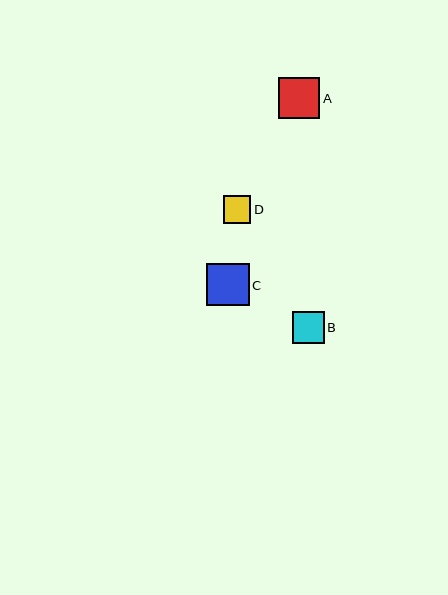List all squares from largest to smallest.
From largest to smallest: C, A, B, D.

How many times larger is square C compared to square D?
Square C is approximately 1.6 times the size of square D.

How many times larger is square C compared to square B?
Square C is approximately 1.3 times the size of square B.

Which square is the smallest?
Square D is the smallest with a size of approximately 27 pixels.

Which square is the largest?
Square C is the largest with a size of approximately 43 pixels.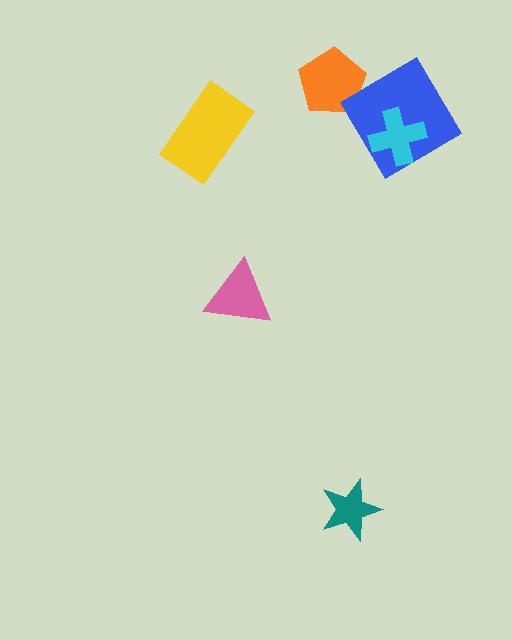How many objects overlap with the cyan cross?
1 object overlaps with the cyan cross.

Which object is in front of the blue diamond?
The cyan cross is in front of the blue diamond.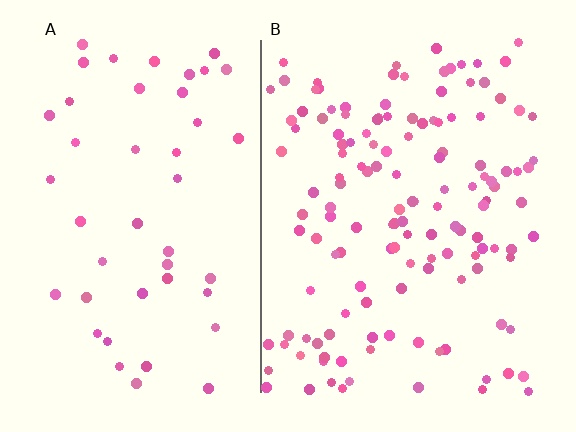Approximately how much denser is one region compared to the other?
Approximately 3.0× — region B over region A.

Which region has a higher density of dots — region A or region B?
B (the right).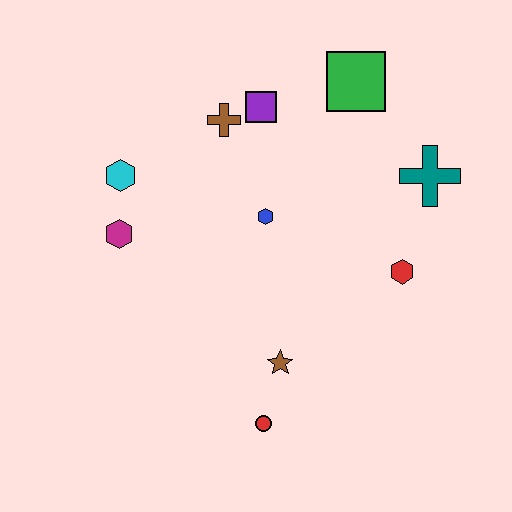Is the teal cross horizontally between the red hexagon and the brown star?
No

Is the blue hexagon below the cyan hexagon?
Yes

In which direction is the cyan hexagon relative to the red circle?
The cyan hexagon is above the red circle.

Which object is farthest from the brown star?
The green square is farthest from the brown star.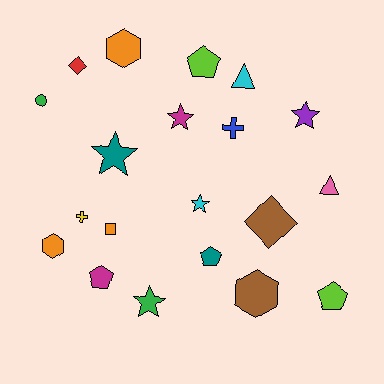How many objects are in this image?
There are 20 objects.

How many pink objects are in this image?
There is 1 pink object.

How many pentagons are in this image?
There are 4 pentagons.